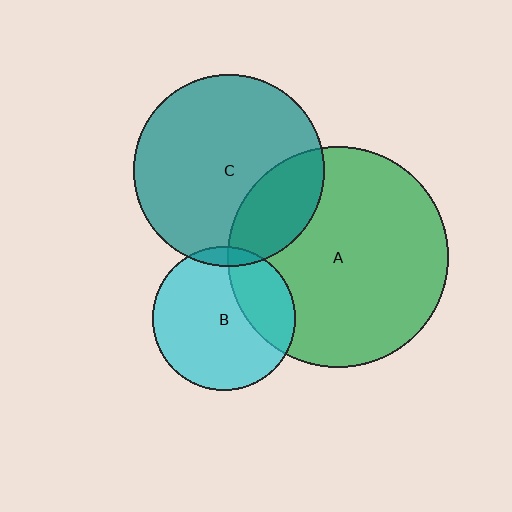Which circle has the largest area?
Circle A (green).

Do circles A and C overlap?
Yes.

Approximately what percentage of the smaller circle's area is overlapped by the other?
Approximately 25%.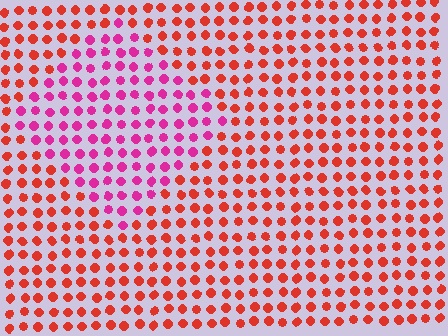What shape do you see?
I see a diamond.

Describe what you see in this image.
The image is filled with small red elements in a uniform arrangement. A diamond-shaped region is visible where the elements are tinted to a slightly different hue, forming a subtle color boundary.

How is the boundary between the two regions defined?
The boundary is defined purely by a slight shift in hue (about 43 degrees). Spacing, size, and orientation are identical on both sides.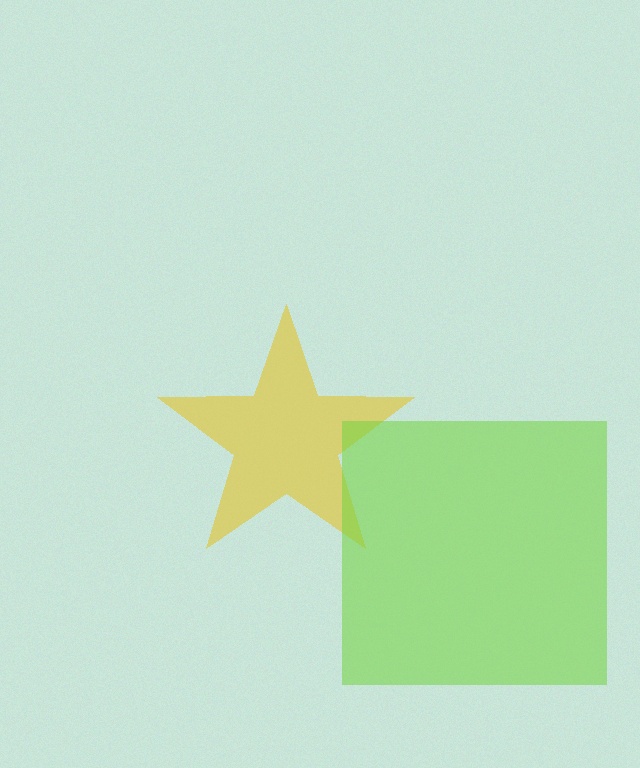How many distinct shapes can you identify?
There are 2 distinct shapes: a yellow star, a lime square.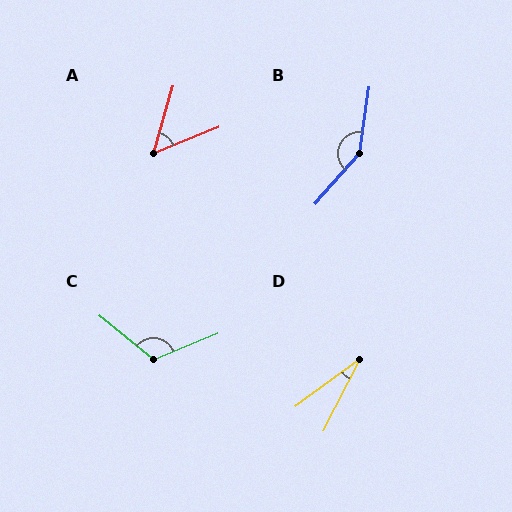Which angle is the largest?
B, at approximately 147 degrees.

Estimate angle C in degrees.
Approximately 118 degrees.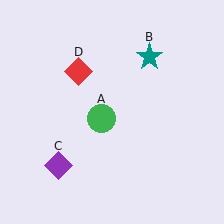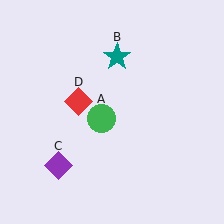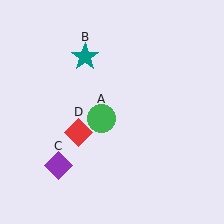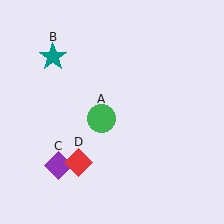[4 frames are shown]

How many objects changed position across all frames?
2 objects changed position: teal star (object B), red diamond (object D).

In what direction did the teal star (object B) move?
The teal star (object B) moved left.